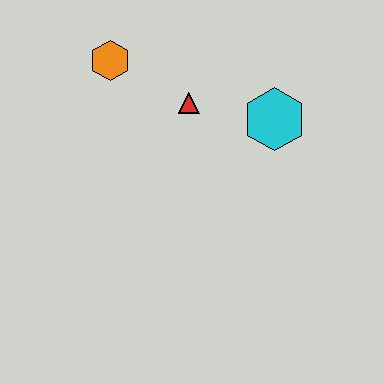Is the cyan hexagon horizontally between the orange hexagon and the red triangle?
No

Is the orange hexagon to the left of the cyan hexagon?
Yes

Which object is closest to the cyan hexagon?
The red triangle is closest to the cyan hexagon.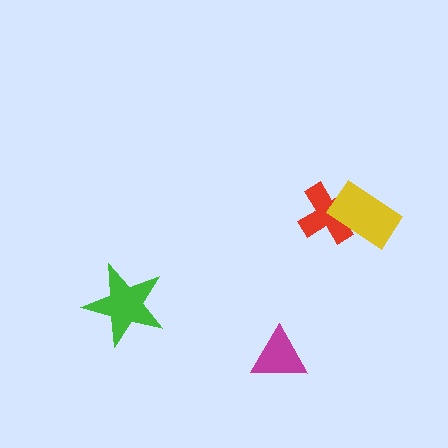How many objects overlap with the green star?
0 objects overlap with the green star.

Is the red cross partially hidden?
Yes, it is partially covered by another shape.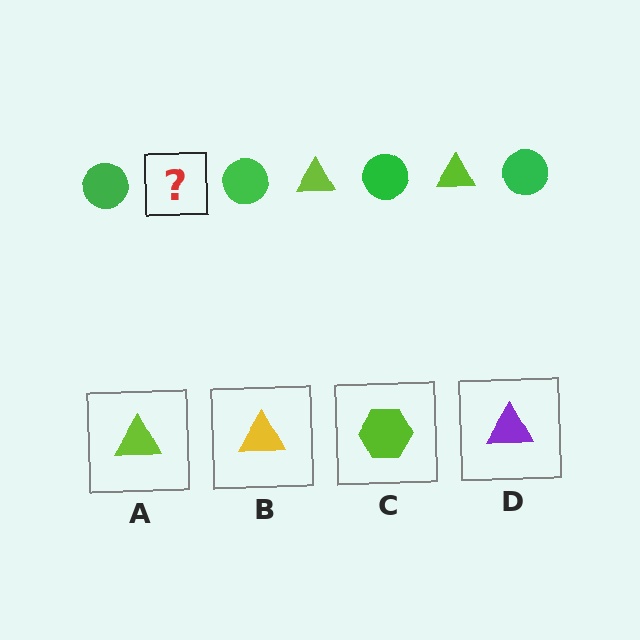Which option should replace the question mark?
Option A.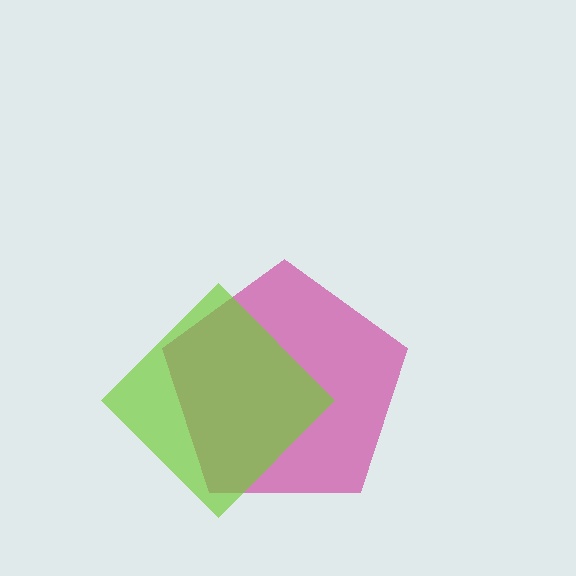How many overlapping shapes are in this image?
There are 2 overlapping shapes in the image.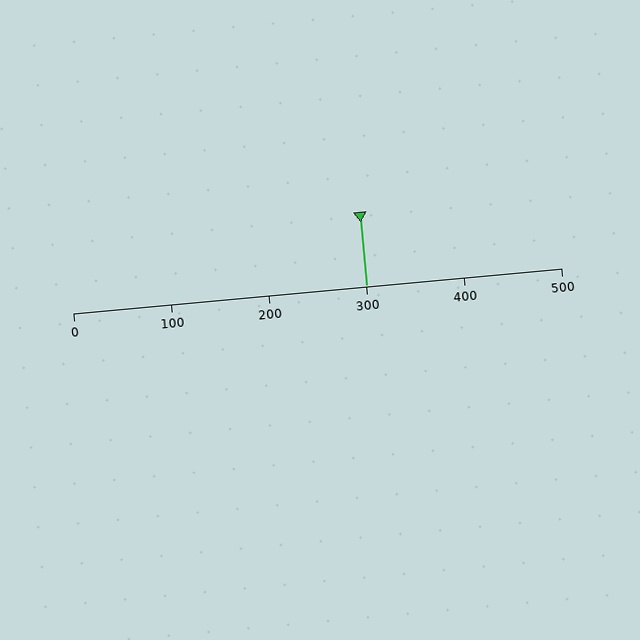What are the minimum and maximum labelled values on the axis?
The axis runs from 0 to 500.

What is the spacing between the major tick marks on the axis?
The major ticks are spaced 100 apart.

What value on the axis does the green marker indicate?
The marker indicates approximately 300.